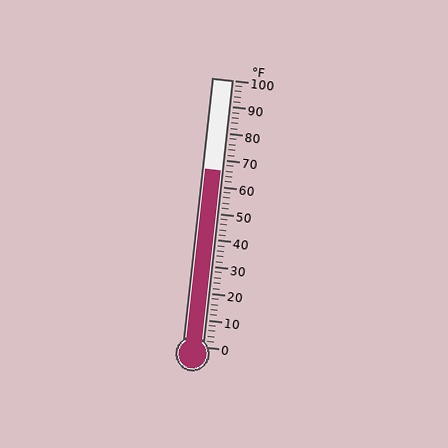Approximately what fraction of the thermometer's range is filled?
The thermometer is filled to approximately 65% of its range.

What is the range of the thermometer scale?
The thermometer scale ranges from 0°F to 100°F.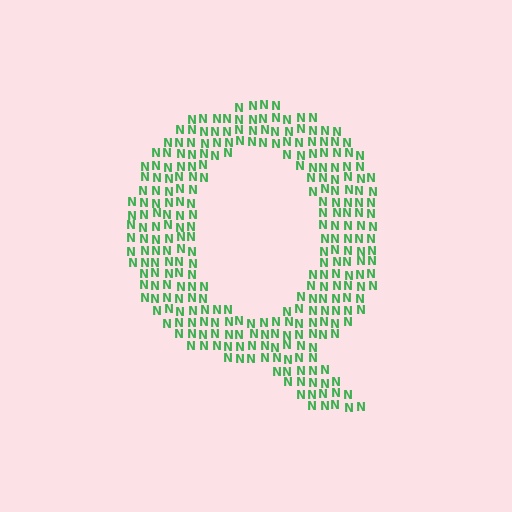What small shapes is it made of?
It is made of small letter N's.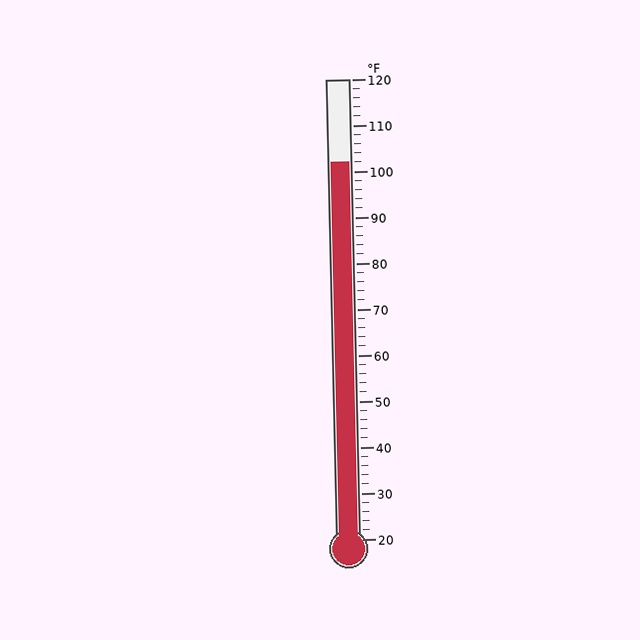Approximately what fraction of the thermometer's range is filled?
The thermometer is filled to approximately 80% of its range.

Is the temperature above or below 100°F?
The temperature is above 100°F.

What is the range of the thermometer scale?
The thermometer scale ranges from 20°F to 120°F.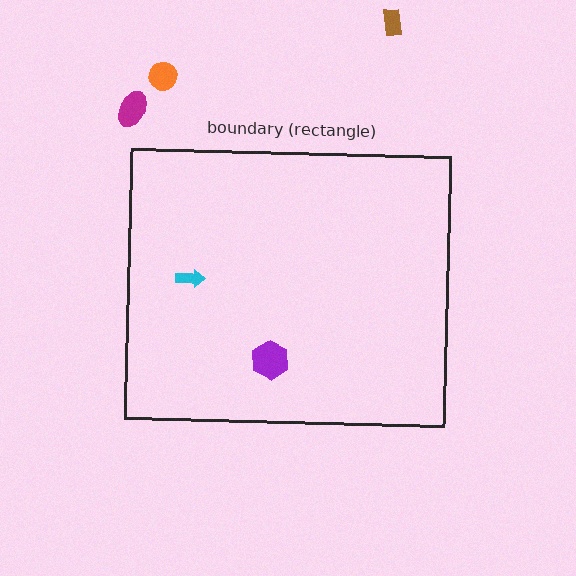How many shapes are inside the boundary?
2 inside, 3 outside.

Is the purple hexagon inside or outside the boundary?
Inside.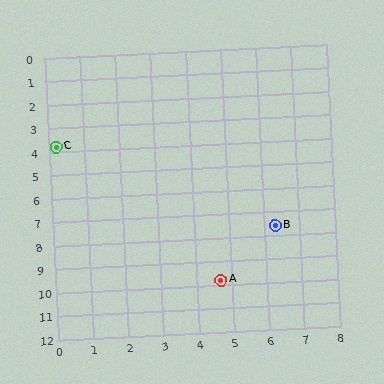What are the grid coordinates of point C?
Point C is at approximately (0.2, 3.8).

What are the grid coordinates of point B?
Point B is at approximately (6.3, 7.6).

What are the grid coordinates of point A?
Point A is at approximately (4.7, 9.8).